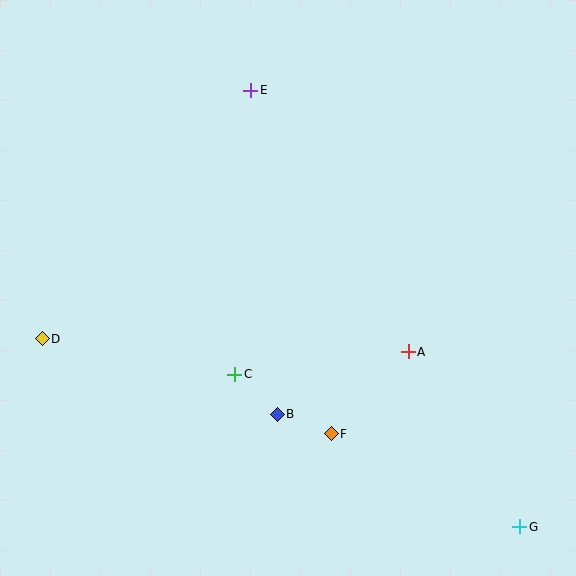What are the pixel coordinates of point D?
Point D is at (42, 339).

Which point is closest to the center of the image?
Point C at (235, 374) is closest to the center.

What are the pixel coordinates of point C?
Point C is at (235, 374).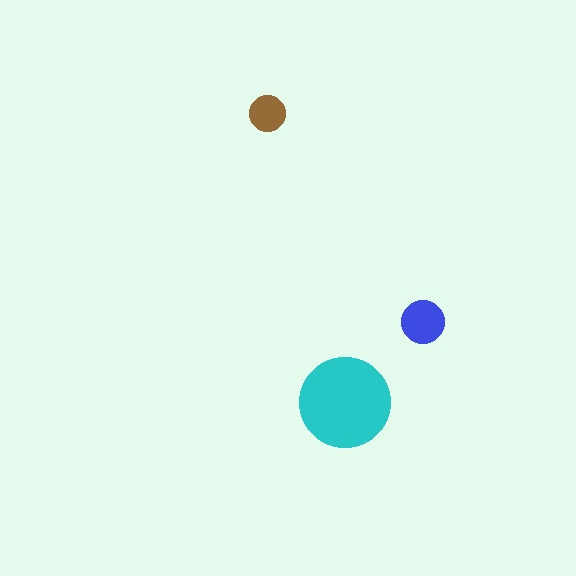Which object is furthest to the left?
The brown circle is leftmost.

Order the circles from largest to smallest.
the cyan one, the blue one, the brown one.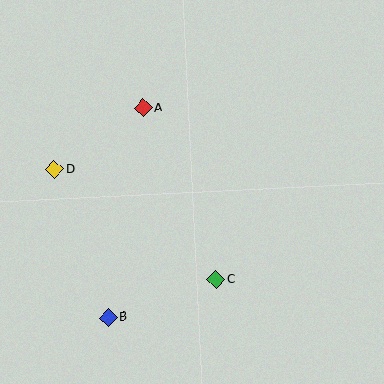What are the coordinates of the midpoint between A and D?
The midpoint between A and D is at (99, 139).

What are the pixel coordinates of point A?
Point A is at (143, 108).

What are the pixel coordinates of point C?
Point C is at (216, 280).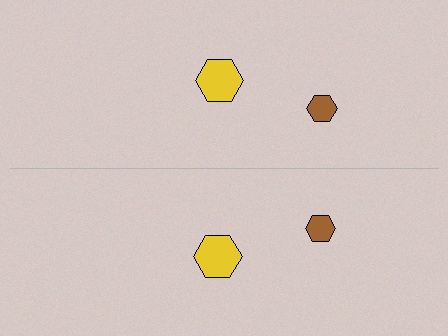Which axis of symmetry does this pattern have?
The pattern has a horizontal axis of symmetry running through the center of the image.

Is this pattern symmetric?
Yes, this pattern has bilateral (reflection) symmetry.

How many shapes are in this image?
There are 4 shapes in this image.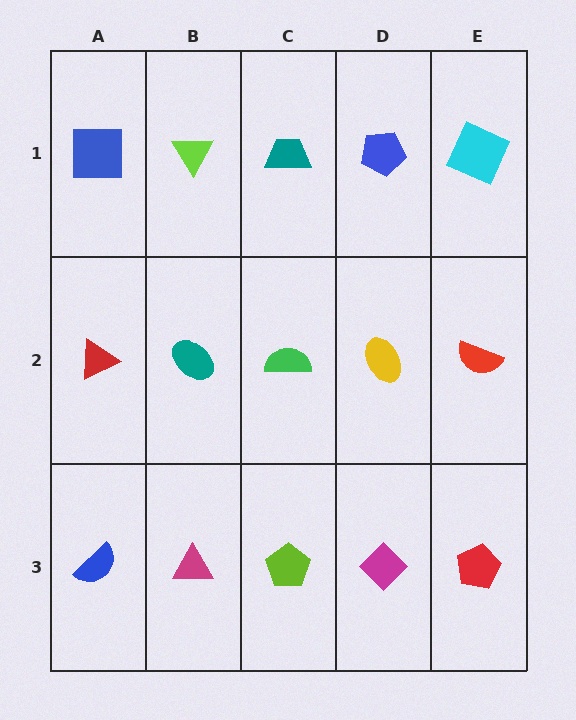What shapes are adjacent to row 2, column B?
A lime triangle (row 1, column B), a magenta triangle (row 3, column B), a red triangle (row 2, column A), a green semicircle (row 2, column C).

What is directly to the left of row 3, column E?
A magenta diamond.